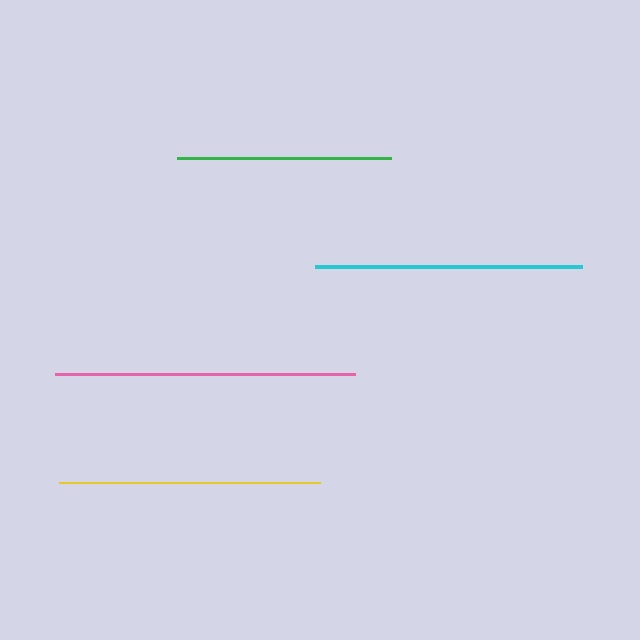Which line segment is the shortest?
The green line is the shortest at approximately 214 pixels.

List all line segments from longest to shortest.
From longest to shortest: pink, cyan, yellow, green.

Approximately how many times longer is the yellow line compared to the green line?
The yellow line is approximately 1.2 times the length of the green line.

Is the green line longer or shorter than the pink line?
The pink line is longer than the green line.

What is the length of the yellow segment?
The yellow segment is approximately 262 pixels long.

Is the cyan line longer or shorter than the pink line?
The pink line is longer than the cyan line.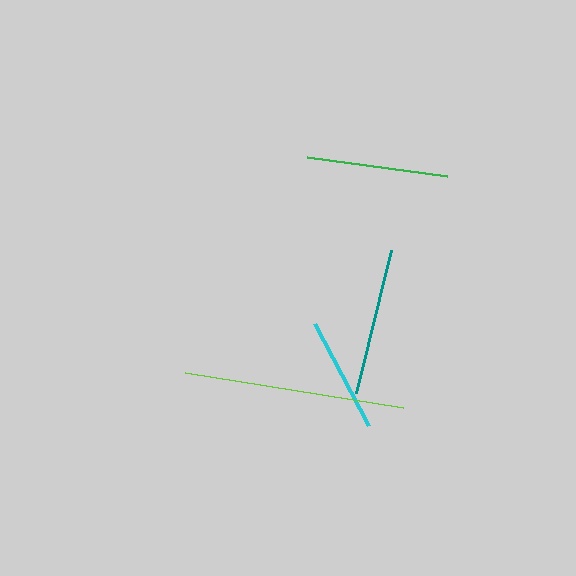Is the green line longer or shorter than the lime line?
The lime line is longer than the green line.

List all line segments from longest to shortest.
From longest to shortest: lime, teal, green, cyan.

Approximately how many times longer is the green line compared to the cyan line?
The green line is approximately 1.2 times the length of the cyan line.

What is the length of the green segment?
The green segment is approximately 141 pixels long.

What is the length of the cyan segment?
The cyan segment is approximately 117 pixels long.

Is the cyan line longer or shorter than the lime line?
The lime line is longer than the cyan line.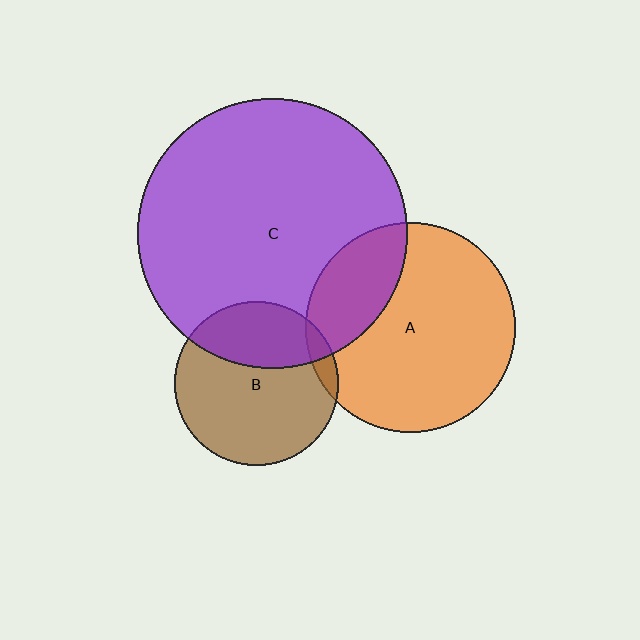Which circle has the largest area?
Circle C (purple).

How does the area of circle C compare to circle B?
Approximately 2.7 times.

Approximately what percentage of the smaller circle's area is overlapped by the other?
Approximately 30%.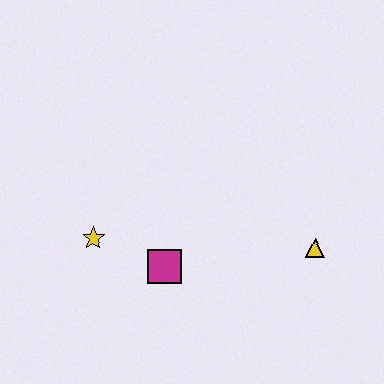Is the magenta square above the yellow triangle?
No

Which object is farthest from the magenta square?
The yellow triangle is farthest from the magenta square.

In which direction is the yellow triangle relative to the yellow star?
The yellow triangle is to the right of the yellow star.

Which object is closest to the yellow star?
The magenta square is closest to the yellow star.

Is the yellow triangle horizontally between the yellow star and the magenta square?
No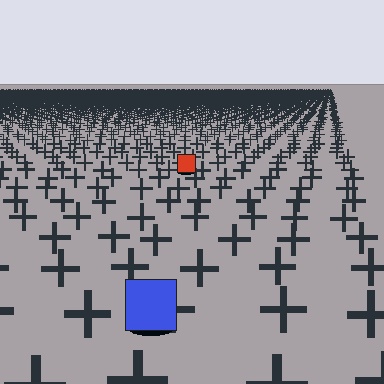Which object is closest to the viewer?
The blue square is closest. The texture marks near it are larger and more spread out.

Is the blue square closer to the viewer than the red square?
Yes. The blue square is closer — you can tell from the texture gradient: the ground texture is coarser near it.